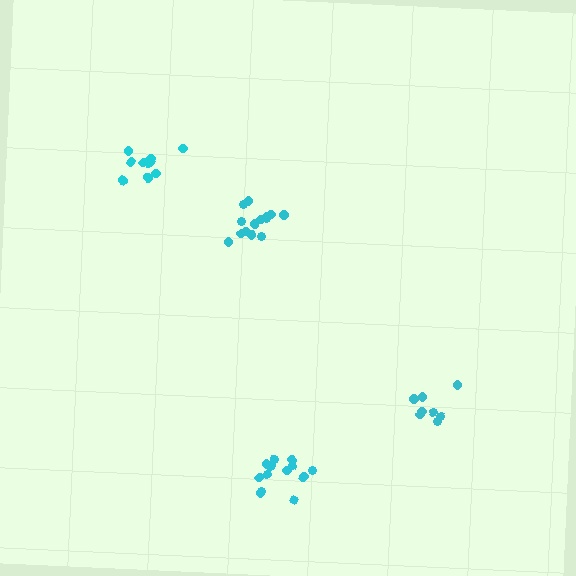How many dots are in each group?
Group 1: 8 dots, Group 2: 10 dots, Group 3: 14 dots, Group 4: 14 dots (46 total).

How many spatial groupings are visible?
There are 4 spatial groupings.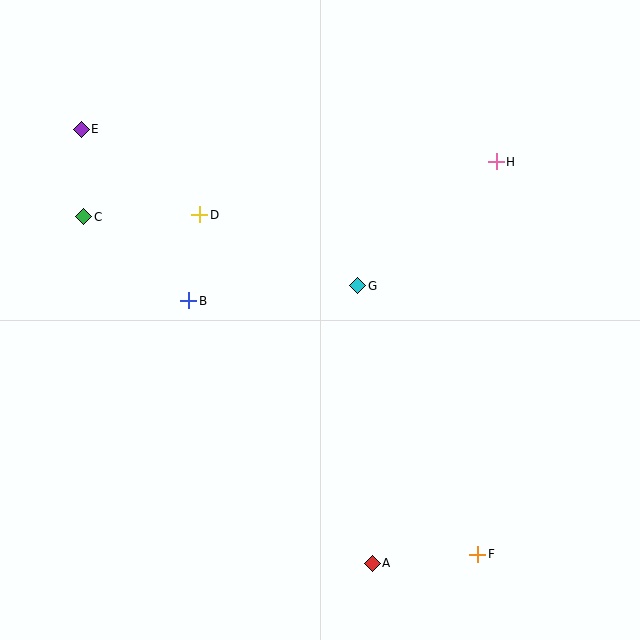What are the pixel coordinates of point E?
Point E is at (81, 129).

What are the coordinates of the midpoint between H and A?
The midpoint between H and A is at (434, 362).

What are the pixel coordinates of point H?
Point H is at (496, 162).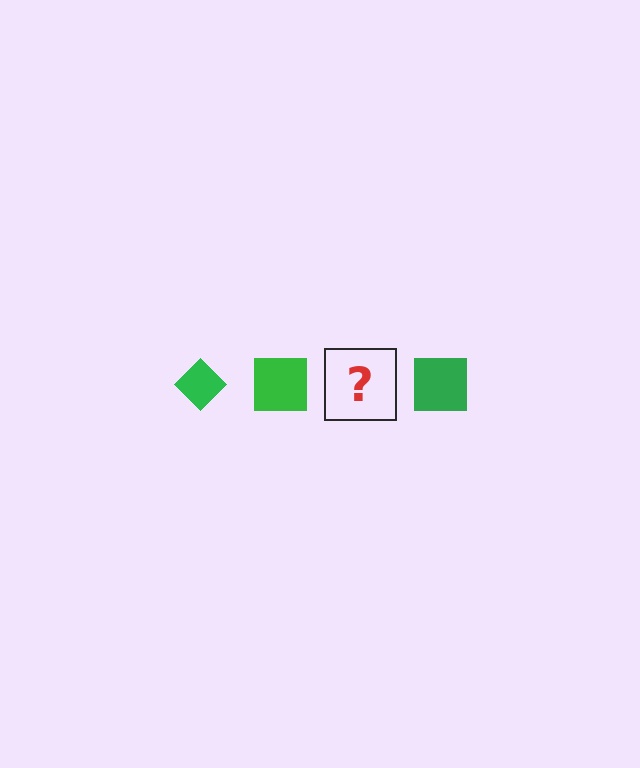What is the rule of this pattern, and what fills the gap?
The rule is that the pattern cycles through diamond, square shapes in green. The gap should be filled with a green diamond.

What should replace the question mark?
The question mark should be replaced with a green diamond.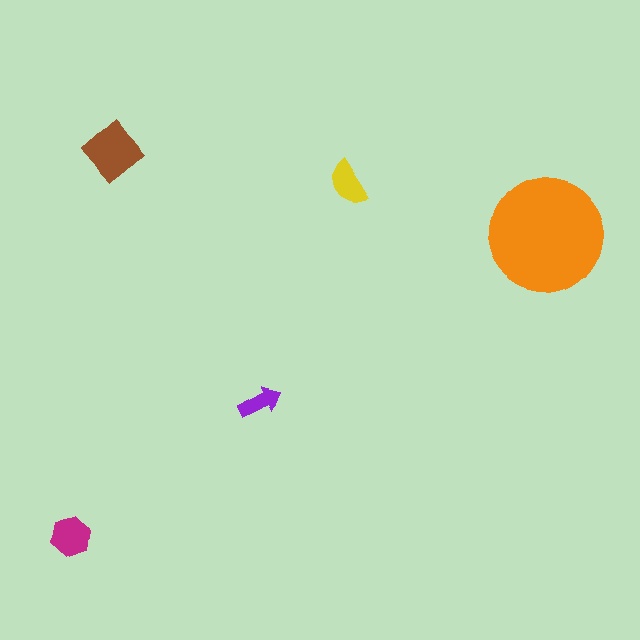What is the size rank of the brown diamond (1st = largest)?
2nd.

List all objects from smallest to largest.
The purple arrow, the yellow semicircle, the magenta hexagon, the brown diamond, the orange circle.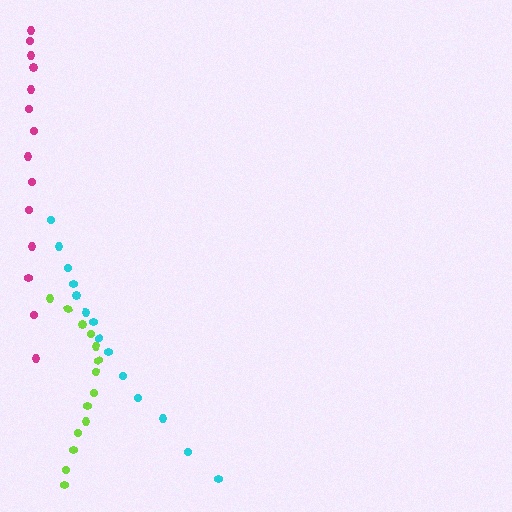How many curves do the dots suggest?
There are 3 distinct paths.